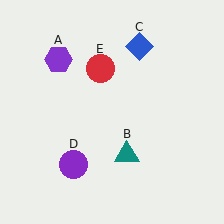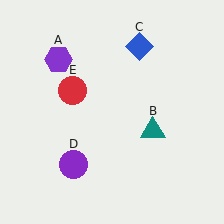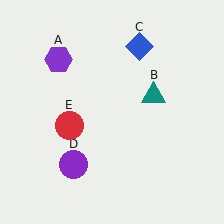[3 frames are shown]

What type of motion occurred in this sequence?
The teal triangle (object B), red circle (object E) rotated counterclockwise around the center of the scene.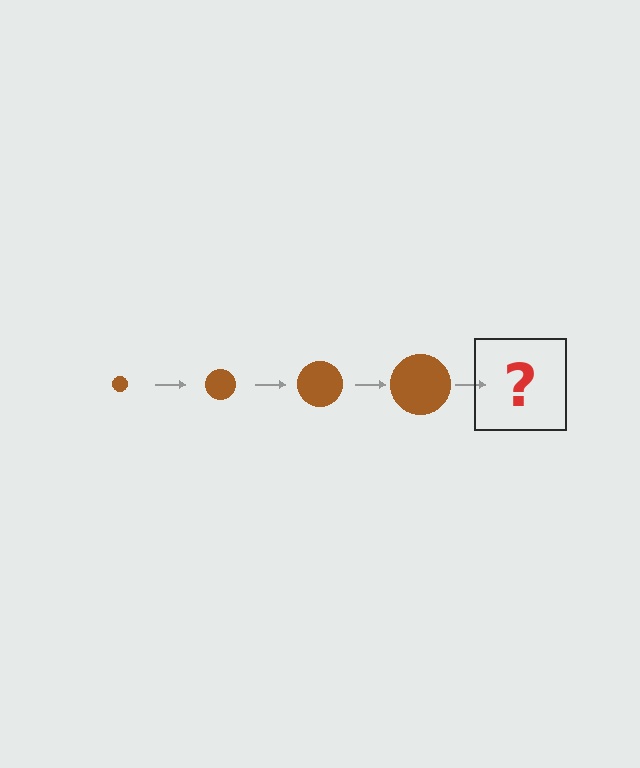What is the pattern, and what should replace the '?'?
The pattern is that the circle gets progressively larger each step. The '?' should be a brown circle, larger than the previous one.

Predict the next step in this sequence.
The next step is a brown circle, larger than the previous one.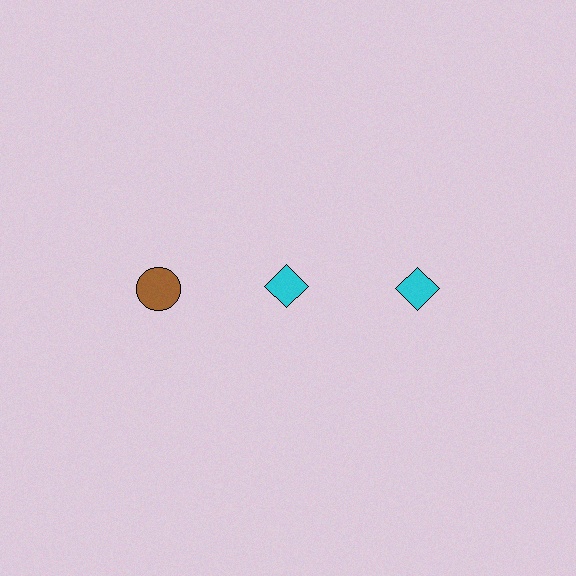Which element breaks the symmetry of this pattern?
The brown circle in the top row, leftmost column breaks the symmetry. All other shapes are cyan diamonds.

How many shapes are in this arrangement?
There are 3 shapes arranged in a grid pattern.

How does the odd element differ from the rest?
It differs in both color (brown instead of cyan) and shape (circle instead of diamond).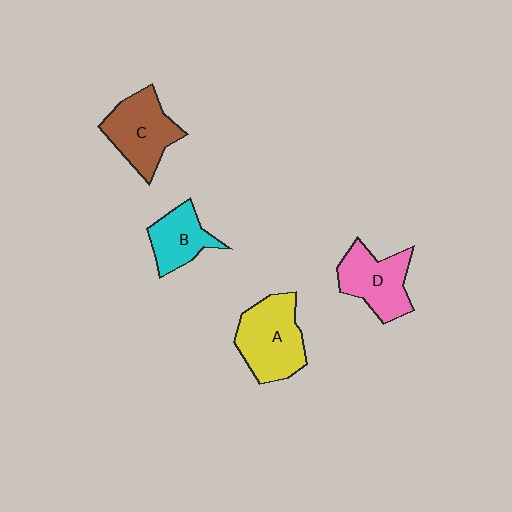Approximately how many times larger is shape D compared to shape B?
Approximately 1.3 times.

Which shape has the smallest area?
Shape B (cyan).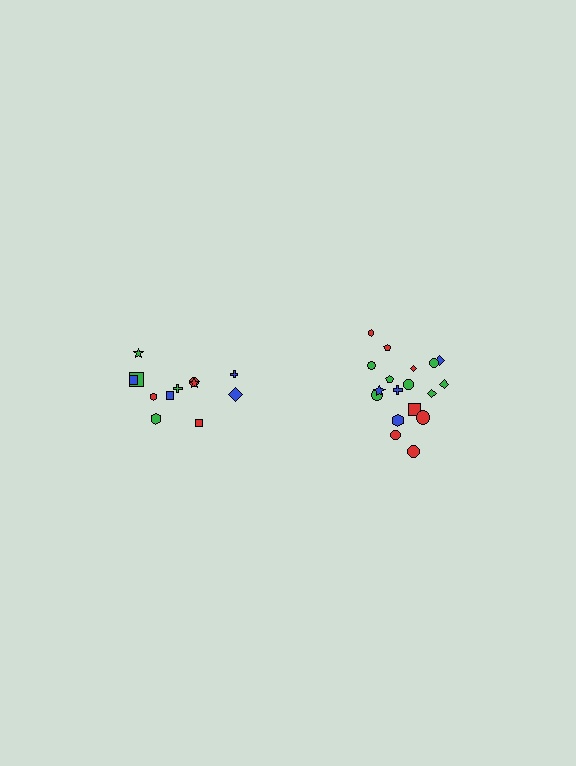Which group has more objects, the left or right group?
The right group.